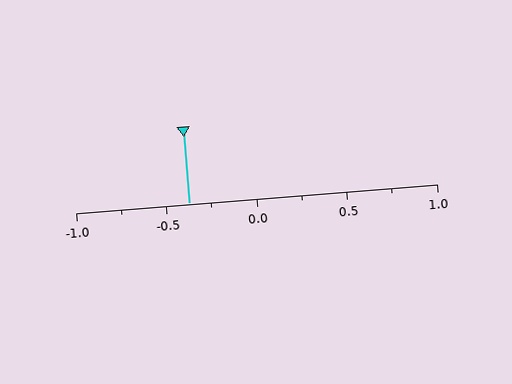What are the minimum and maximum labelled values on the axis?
The axis runs from -1.0 to 1.0.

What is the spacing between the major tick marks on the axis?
The major ticks are spaced 0.5 apart.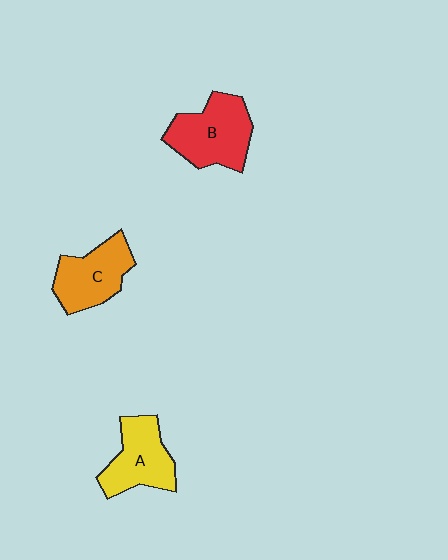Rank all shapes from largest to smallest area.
From largest to smallest: B (red), C (orange), A (yellow).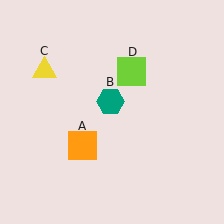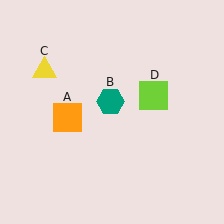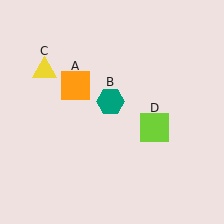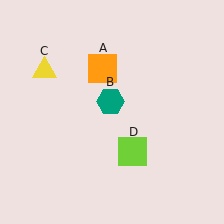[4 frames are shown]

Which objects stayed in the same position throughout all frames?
Teal hexagon (object B) and yellow triangle (object C) remained stationary.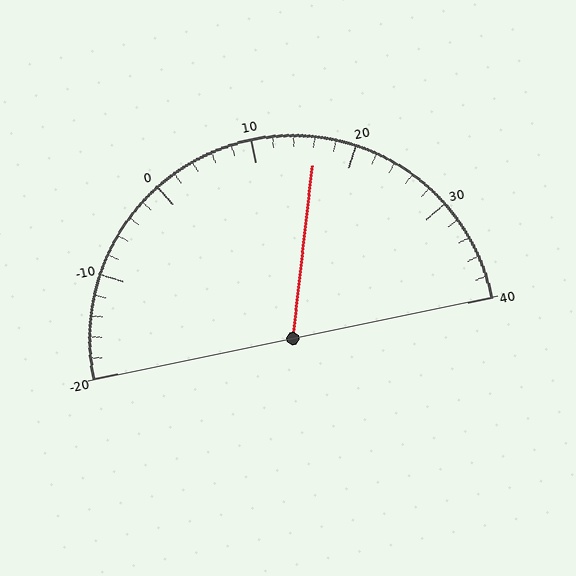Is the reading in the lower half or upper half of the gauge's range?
The reading is in the upper half of the range (-20 to 40).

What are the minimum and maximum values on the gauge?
The gauge ranges from -20 to 40.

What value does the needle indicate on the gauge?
The needle indicates approximately 16.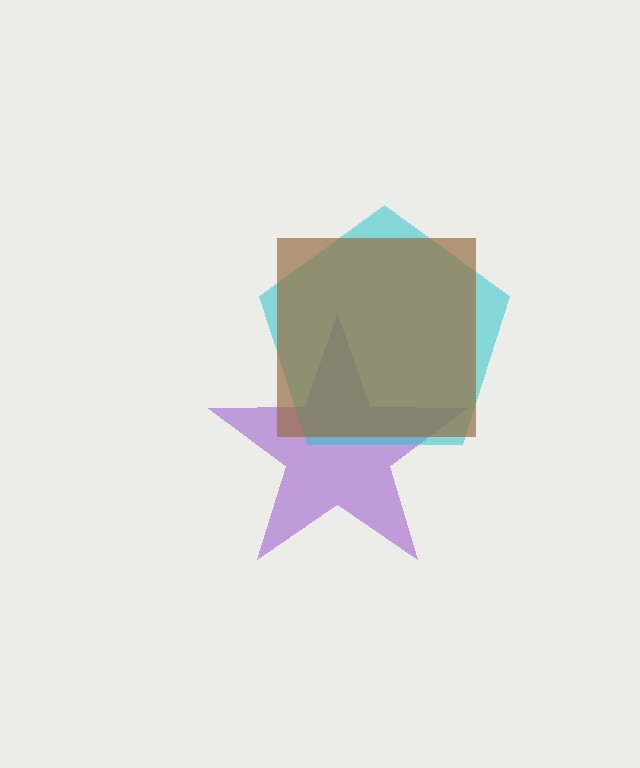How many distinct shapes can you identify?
There are 3 distinct shapes: a purple star, a cyan pentagon, a brown square.